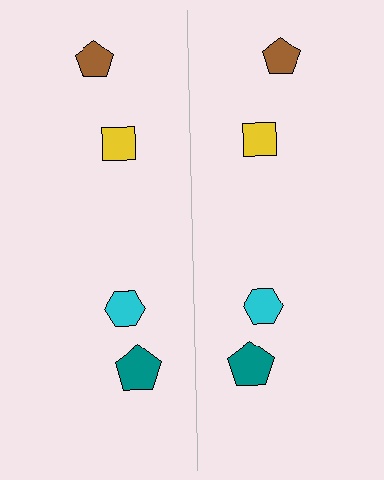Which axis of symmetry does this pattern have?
The pattern has a vertical axis of symmetry running through the center of the image.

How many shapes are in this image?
There are 8 shapes in this image.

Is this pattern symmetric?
Yes, this pattern has bilateral (reflection) symmetry.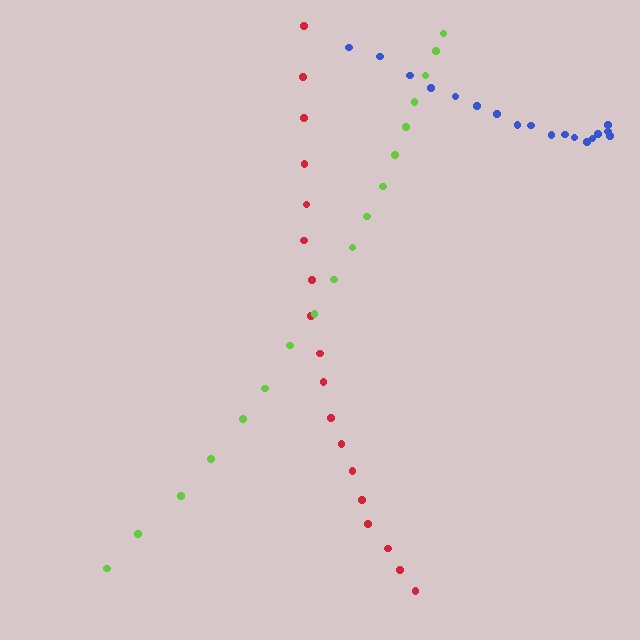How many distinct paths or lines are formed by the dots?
There are 3 distinct paths.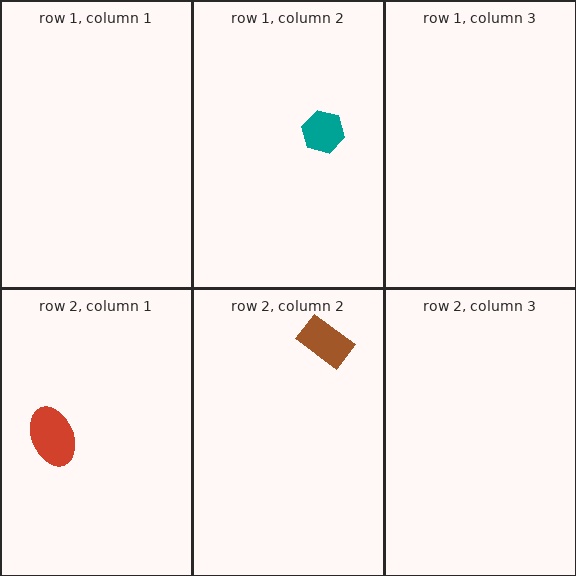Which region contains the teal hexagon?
The row 1, column 2 region.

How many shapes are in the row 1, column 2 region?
1.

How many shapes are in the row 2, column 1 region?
1.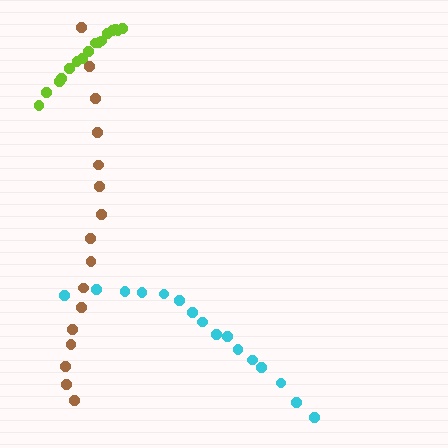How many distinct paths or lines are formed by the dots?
There are 3 distinct paths.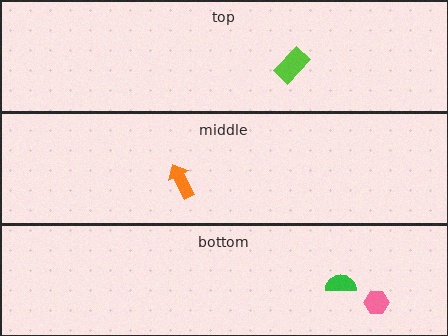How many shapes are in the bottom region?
2.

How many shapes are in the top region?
1.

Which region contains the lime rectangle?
The top region.